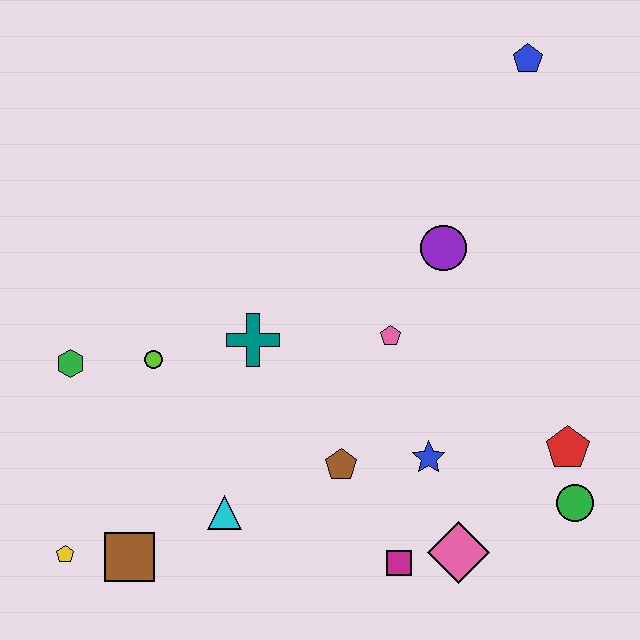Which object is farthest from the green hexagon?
The blue pentagon is farthest from the green hexagon.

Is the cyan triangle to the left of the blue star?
Yes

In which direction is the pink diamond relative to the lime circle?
The pink diamond is to the right of the lime circle.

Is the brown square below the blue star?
Yes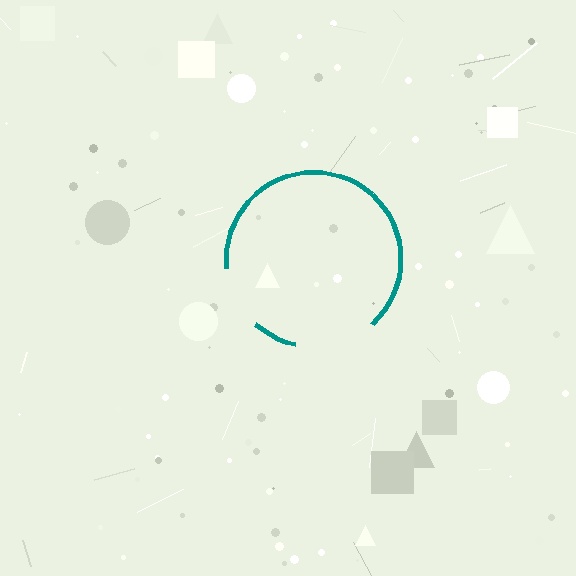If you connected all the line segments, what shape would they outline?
They would outline a circle.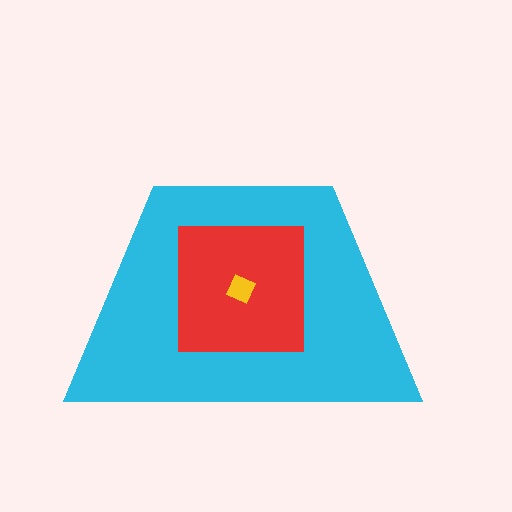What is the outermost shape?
The cyan trapezoid.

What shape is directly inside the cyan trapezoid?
The red square.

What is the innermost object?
The yellow diamond.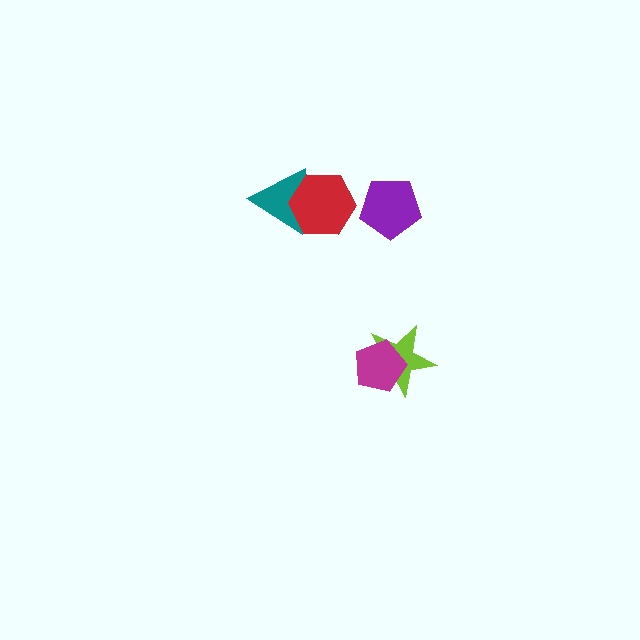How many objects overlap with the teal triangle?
1 object overlaps with the teal triangle.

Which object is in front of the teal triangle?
The red hexagon is in front of the teal triangle.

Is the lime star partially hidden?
Yes, it is partially covered by another shape.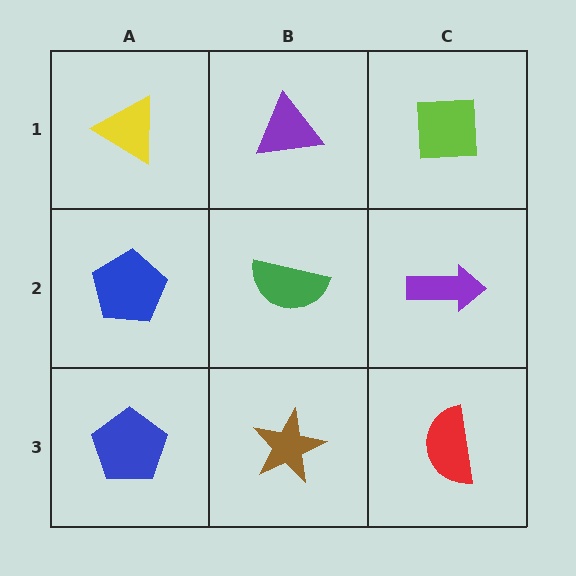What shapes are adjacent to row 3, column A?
A blue pentagon (row 2, column A), a brown star (row 3, column B).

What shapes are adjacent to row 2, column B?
A purple triangle (row 1, column B), a brown star (row 3, column B), a blue pentagon (row 2, column A), a purple arrow (row 2, column C).